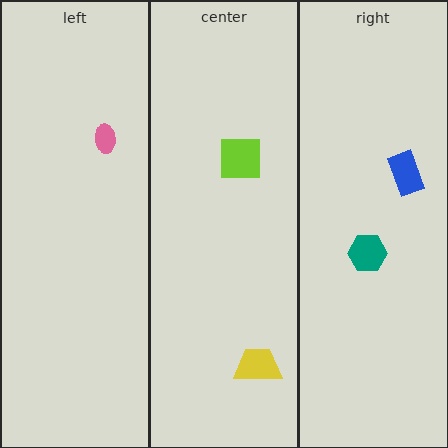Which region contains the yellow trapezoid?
The center region.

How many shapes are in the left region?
1.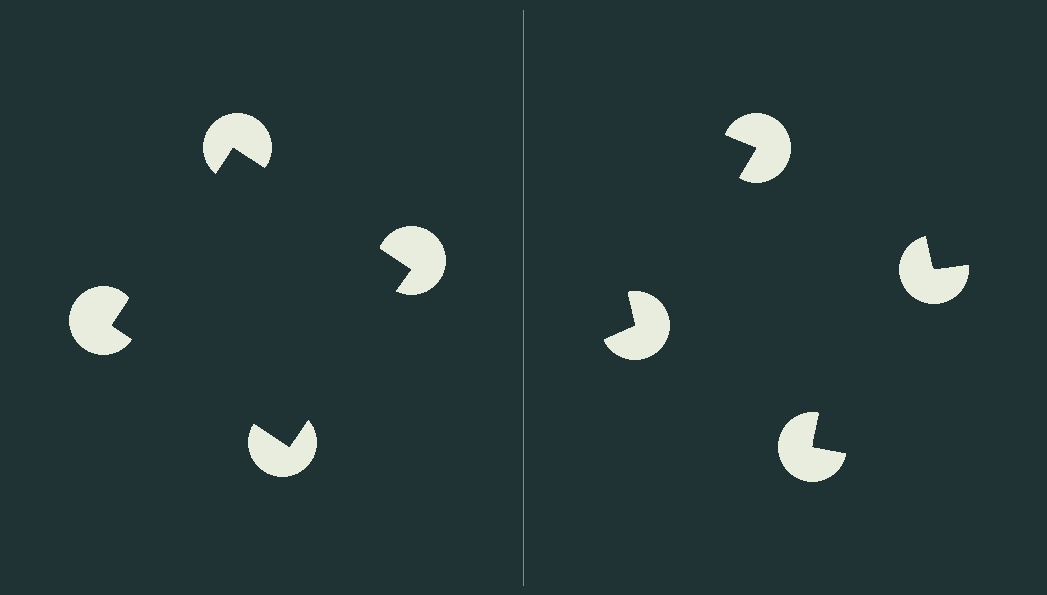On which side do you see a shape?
An illusory square appears on the left side. On the right side the wedge cuts are rotated, so no coherent shape forms.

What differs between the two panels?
The pac-man discs are positioned identically on both sides; only the wedge orientations differ. On the left they align to a square; on the right they are misaligned.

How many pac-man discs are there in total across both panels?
8 — 4 on each side.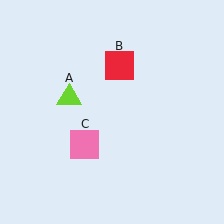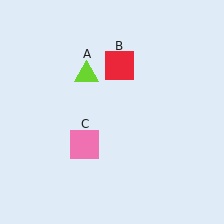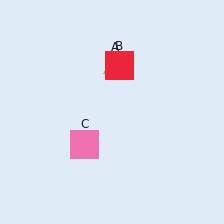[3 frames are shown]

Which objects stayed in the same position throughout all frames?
Red square (object B) and pink square (object C) remained stationary.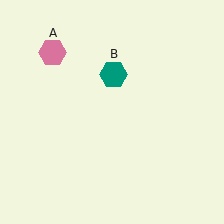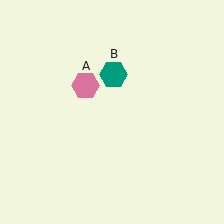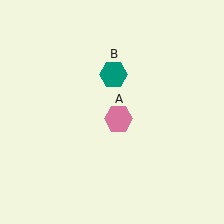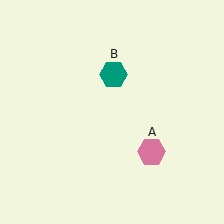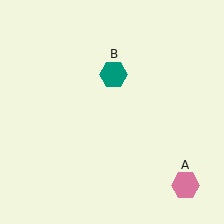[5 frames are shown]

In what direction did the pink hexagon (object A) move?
The pink hexagon (object A) moved down and to the right.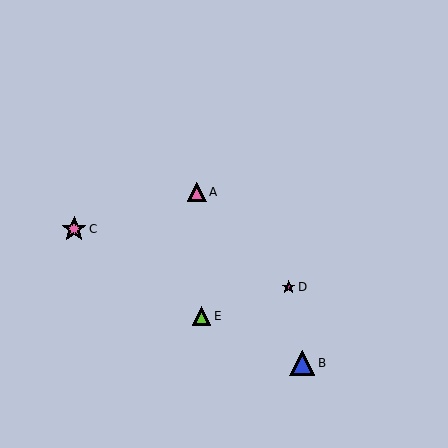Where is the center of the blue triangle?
The center of the blue triangle is at (302, 363).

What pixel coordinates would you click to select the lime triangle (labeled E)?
Click at (202, 316) to select the lime triangle E.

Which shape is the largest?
The pink star (labeled C) is the largest.